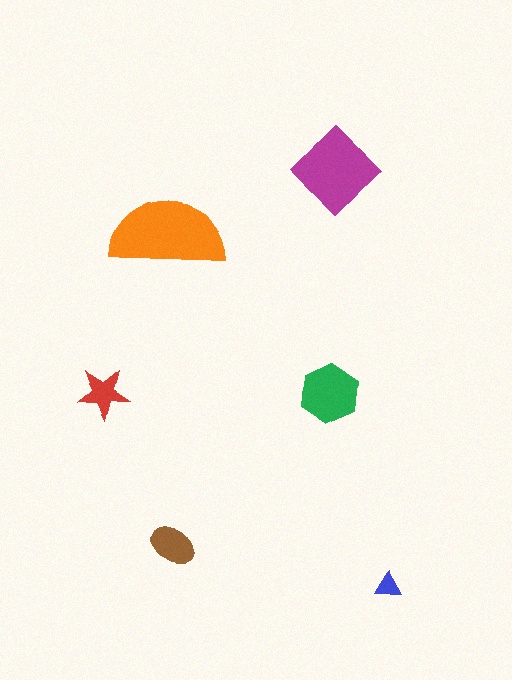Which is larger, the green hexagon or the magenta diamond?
The magenta diamond.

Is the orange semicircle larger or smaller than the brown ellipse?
Larger.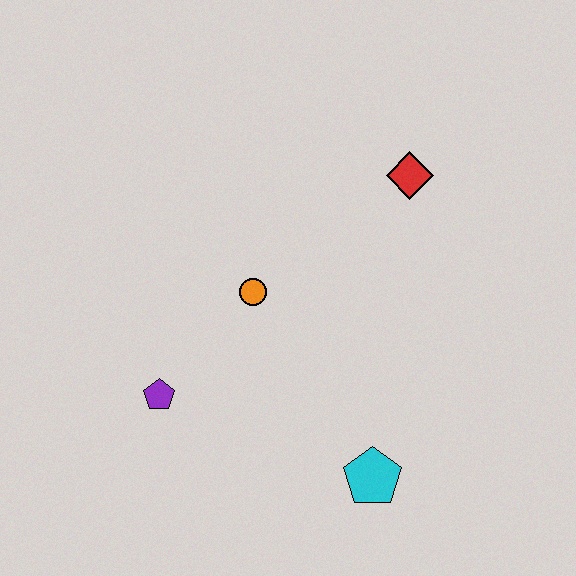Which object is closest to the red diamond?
The orange circle is closest to the red diamond.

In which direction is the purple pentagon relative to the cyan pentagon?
The purple pentagon is to the left of the cyan pentagon.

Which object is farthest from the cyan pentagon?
The red diamond is farthest from the cyan pentagon.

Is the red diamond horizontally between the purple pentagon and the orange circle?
No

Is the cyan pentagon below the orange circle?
Yes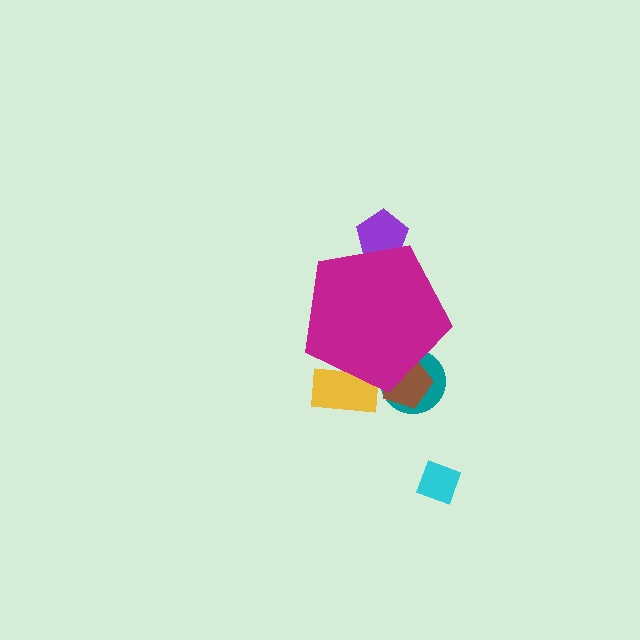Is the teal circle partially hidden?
Yes, the teal circle is partially hidden behind the magenta pentagon.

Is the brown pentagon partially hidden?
Yes, the brown pentagon is partially hidden behind the magenta pentagon.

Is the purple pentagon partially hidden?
Yes, the purple pentagon is partially hidden behind the magenta pentagon.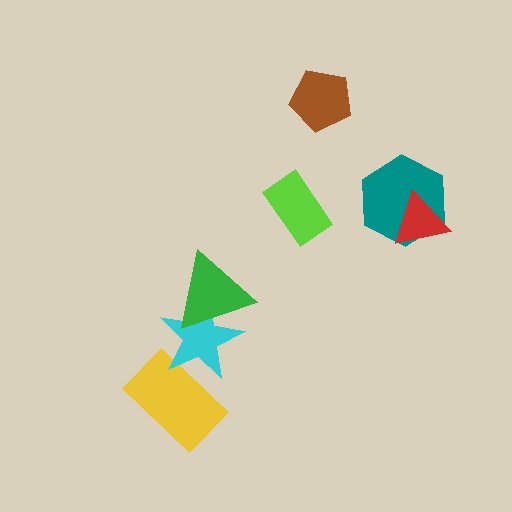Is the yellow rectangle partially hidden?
Yes, it is partially covered by another shape.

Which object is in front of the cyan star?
The green triangle is in front of the cyan star.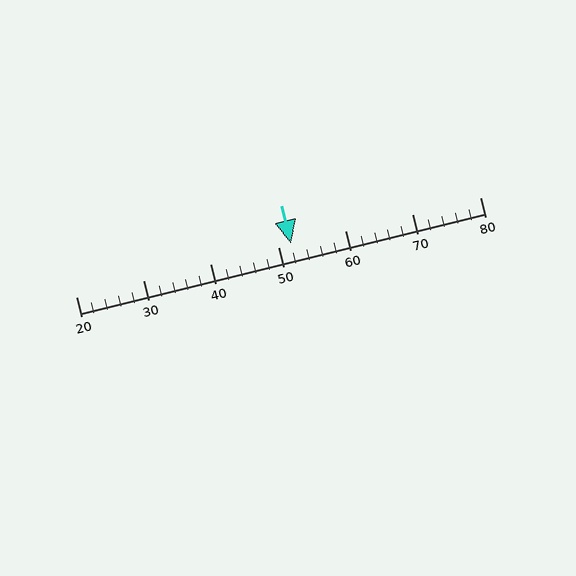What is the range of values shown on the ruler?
The ruler shows values from 20 to 80.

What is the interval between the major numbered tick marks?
The major tick marks are spaced 10 units apart.